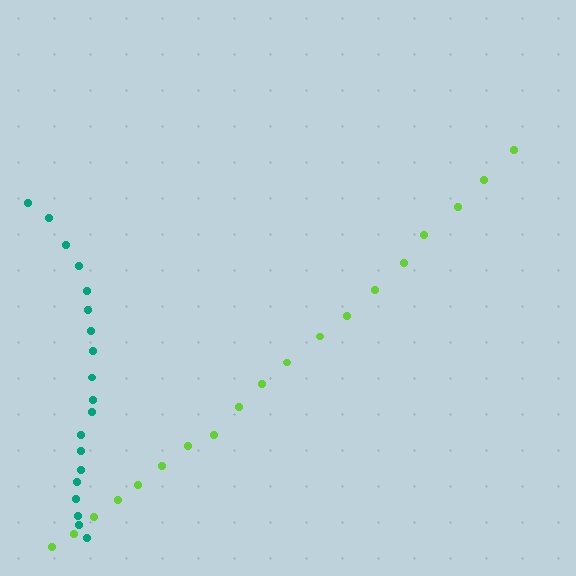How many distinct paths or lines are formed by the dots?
There are 2 distinct paths.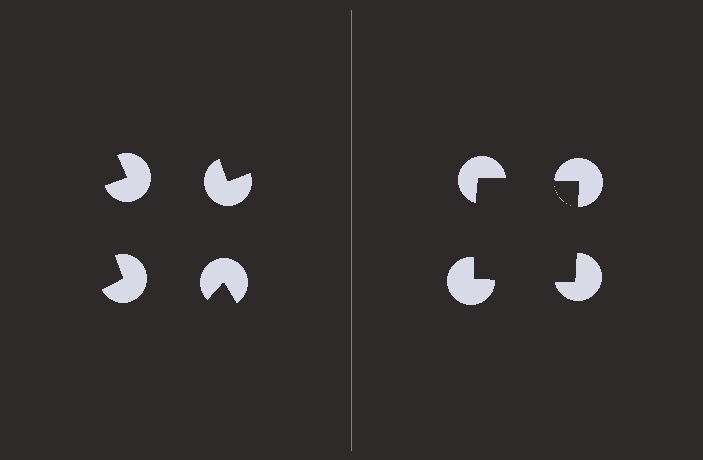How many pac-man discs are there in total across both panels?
8 — 4 on each side.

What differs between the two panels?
The pac-man discs are positioned identically on both sides; only the wedge orientations differ. On the right they align to a square; on the left they are misaligned.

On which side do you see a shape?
An illusory square appears on the right side. On the left side the wedge cuts are rotated, so no coherent shape forms.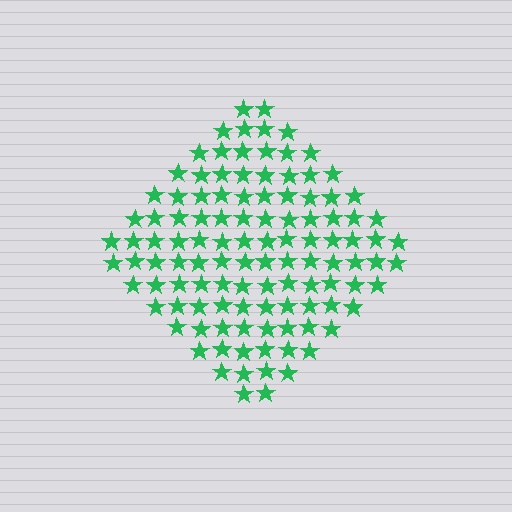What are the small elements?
The small elements are stars.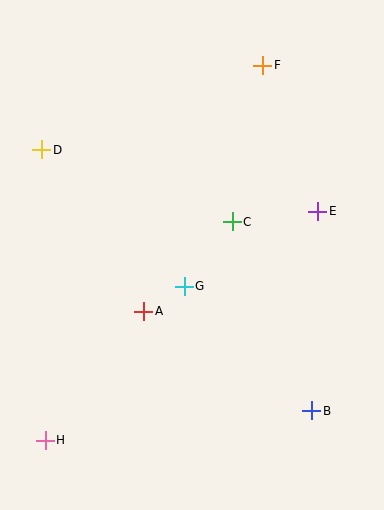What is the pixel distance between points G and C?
The distance between G and C is 80 pixels.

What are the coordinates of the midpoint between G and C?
The midpoint between G and C is at (208, 254).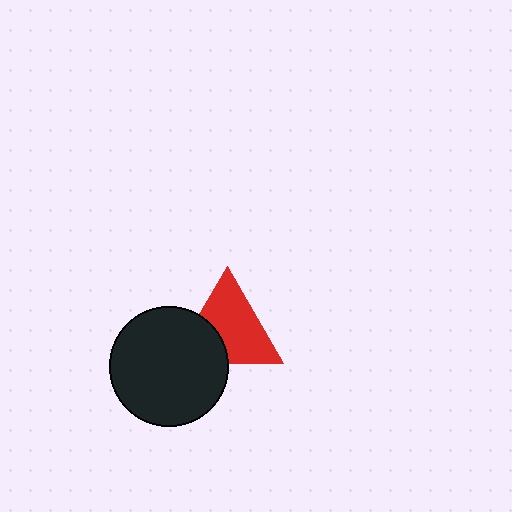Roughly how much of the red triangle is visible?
Most of it is visible (roughly 69%).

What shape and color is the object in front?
The object in front is a black circle.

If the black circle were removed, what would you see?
You would see the complete red triangle.